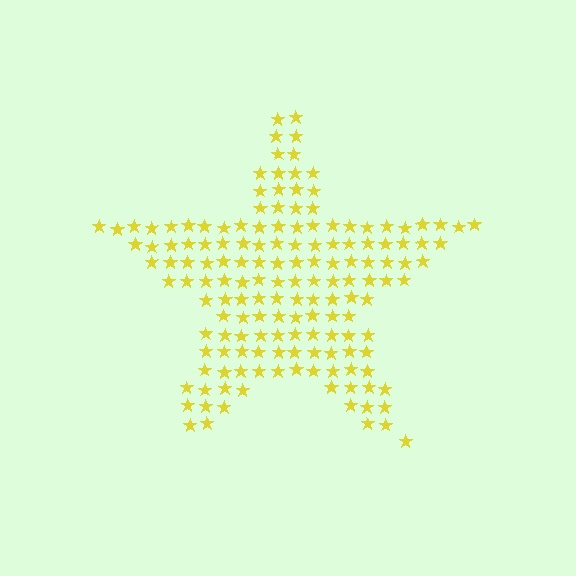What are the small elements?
The small elements are stars.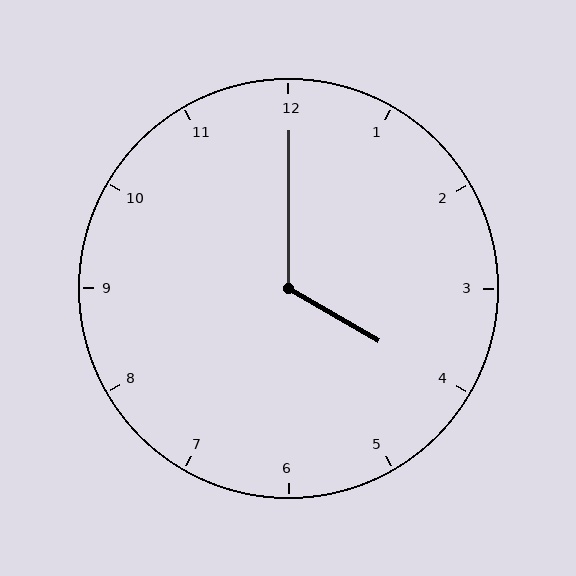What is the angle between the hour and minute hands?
Approximately 120 degrees.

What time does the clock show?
4:00.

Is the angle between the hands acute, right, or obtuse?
It is obtuse.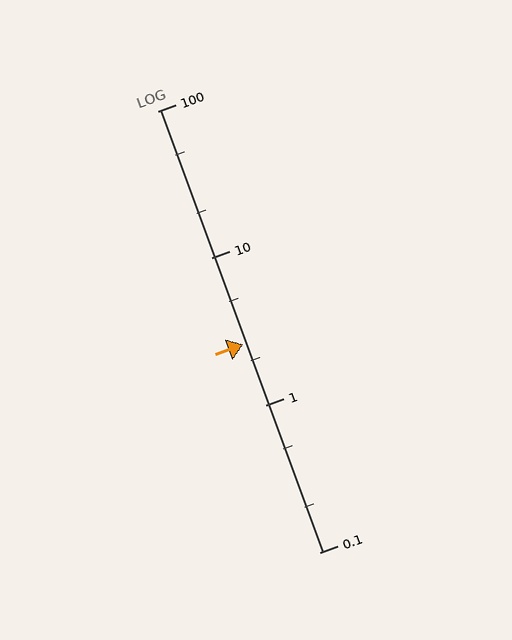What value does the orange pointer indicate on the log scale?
The pointer indicates approximately 2.6.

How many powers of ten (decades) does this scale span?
The scale spans 3 decades, from 0.1 to 100.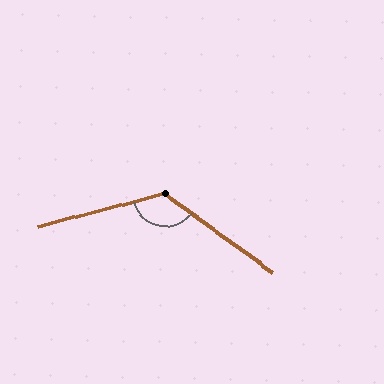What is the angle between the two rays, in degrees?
Approximately 129 degrees.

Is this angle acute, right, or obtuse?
It is obtuse.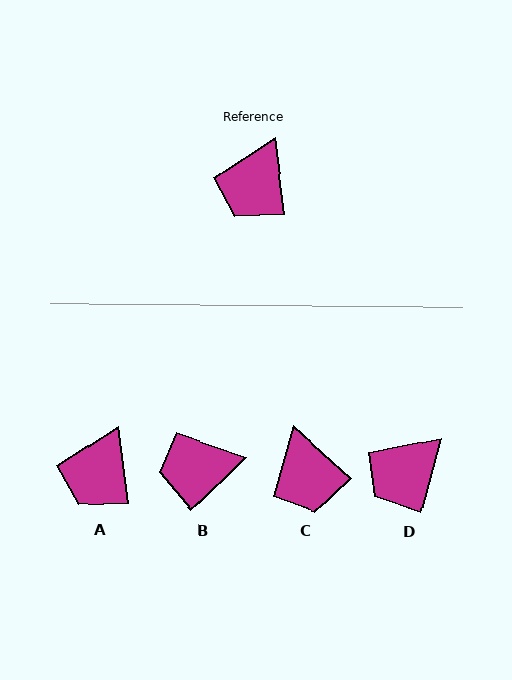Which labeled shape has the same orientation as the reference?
A.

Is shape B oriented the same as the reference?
No, it is off by about 52 degrees.